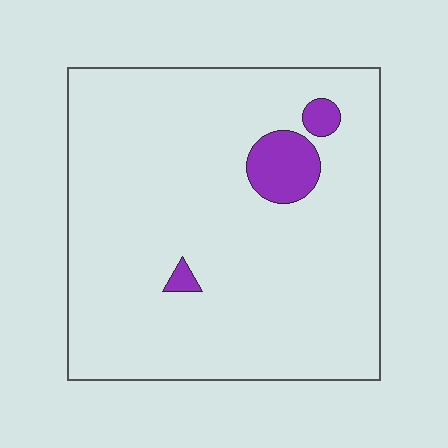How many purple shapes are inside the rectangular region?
3.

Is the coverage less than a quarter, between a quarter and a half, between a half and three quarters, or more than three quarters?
Less than a quarter.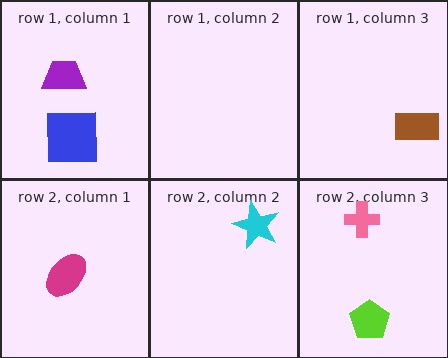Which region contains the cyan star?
The row 2, column 2 region.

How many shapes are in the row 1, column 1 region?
2.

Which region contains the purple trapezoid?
The row 1, column 1 region.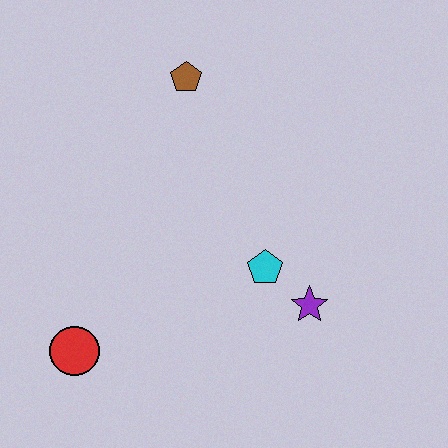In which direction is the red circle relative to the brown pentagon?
The red circle is below the brown pentagon.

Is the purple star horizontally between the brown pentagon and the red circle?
No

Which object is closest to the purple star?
The cyan pentagon is closest to the purple star.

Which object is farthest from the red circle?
The brown pentagon is farthest from the red circle.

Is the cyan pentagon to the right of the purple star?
No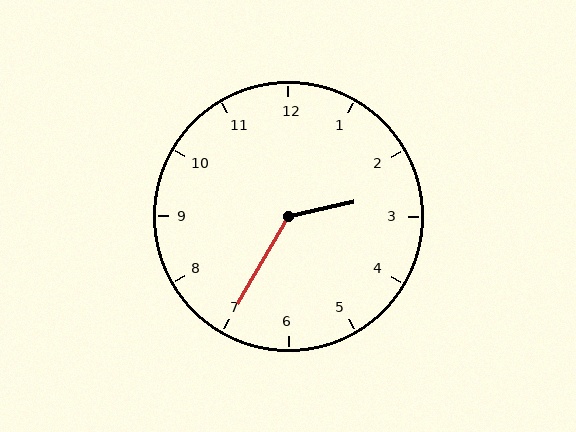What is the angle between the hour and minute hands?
Approximately 132 degrees.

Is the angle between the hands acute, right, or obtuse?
It is obtuse.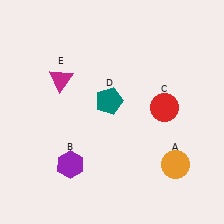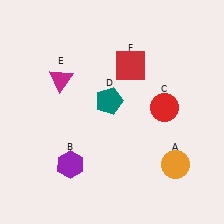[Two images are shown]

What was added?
A red square (F) was added in Image 2.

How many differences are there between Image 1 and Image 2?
There is 1 difference between the two images.